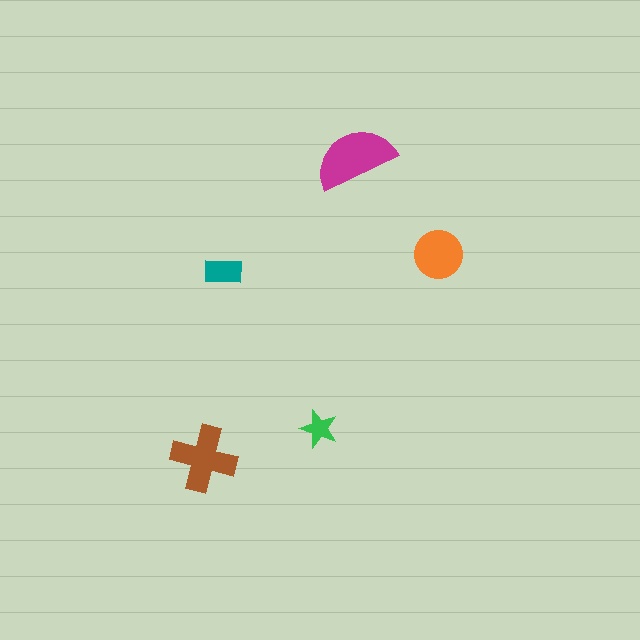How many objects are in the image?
There are 5 objects in the image.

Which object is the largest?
The magenta semicircle.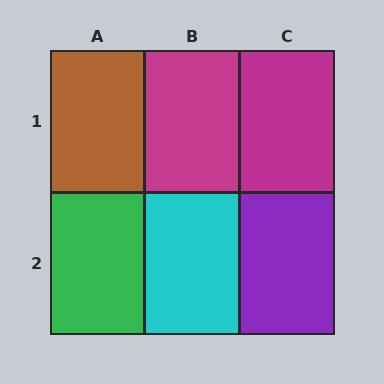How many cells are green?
1 cell is green.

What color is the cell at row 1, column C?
Magenta.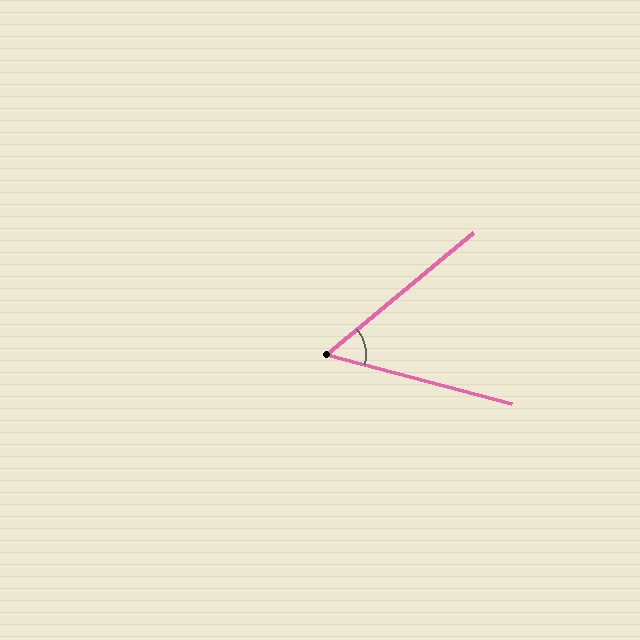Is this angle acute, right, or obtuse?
It is acute.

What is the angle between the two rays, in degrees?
Approximately 55 degrees.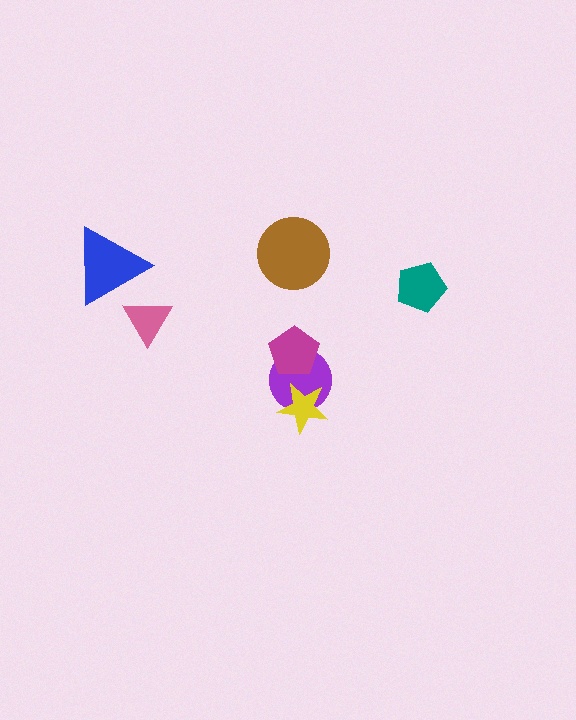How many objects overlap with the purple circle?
2 objects overlap with the purple circle.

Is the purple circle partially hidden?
Yes, it is partially covered by another shape.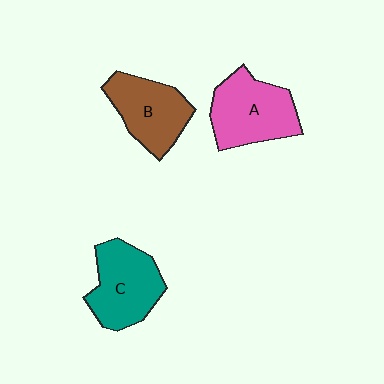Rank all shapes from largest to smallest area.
From largest to smallest: A (pink), C (teal), B (brown).